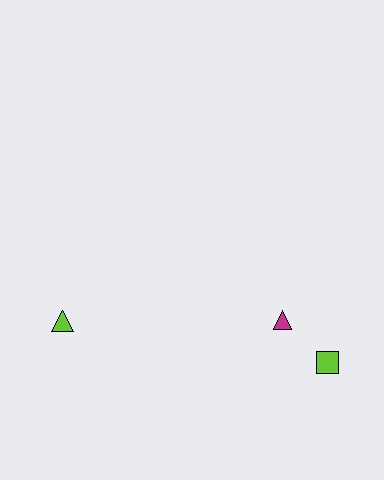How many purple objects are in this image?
There are no purple objects.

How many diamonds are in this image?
There are no diamonds.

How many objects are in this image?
There are 3 objects.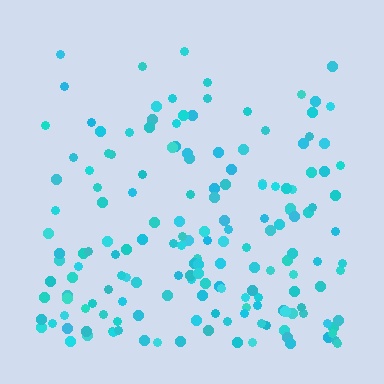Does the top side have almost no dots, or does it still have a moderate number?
Still a moderate number, just noticeably fewer than the bottom.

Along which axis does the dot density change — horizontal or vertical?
Vertical.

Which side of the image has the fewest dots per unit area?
The top.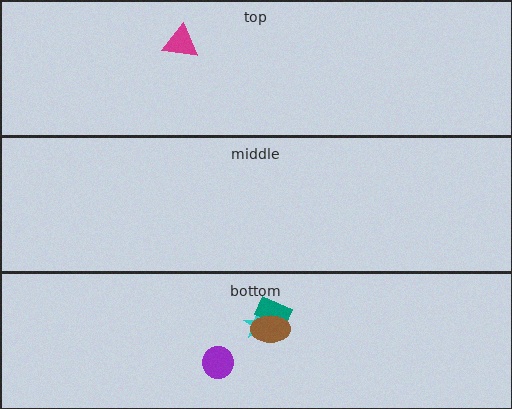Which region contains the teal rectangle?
The bottom region.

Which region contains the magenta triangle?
The top region.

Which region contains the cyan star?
The bottom region.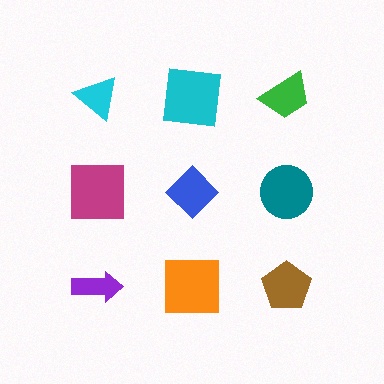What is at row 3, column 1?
A purple arrow.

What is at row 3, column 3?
A brown pentagon.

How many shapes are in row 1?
3 shapes.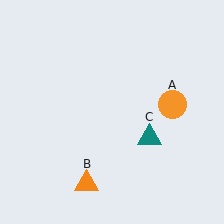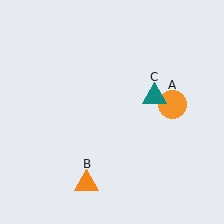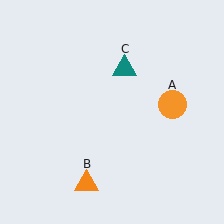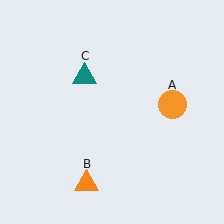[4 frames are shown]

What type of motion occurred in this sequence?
The teal triangle (object C) rotated counterclockwise around the center of the scene.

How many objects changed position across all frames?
1 object changed position: teal triangle (object C).